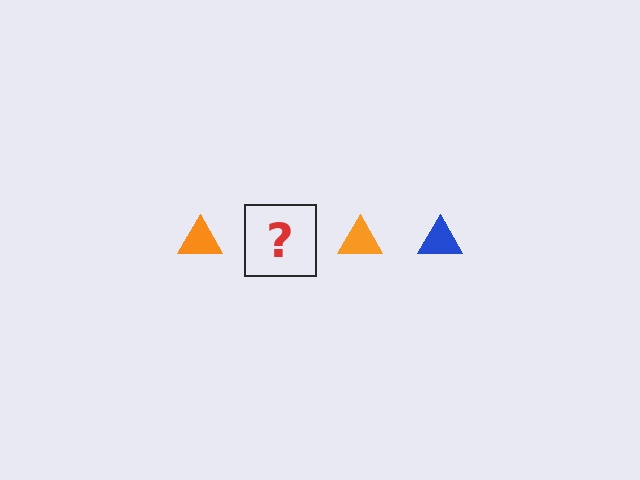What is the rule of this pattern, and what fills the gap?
The rule is that the pattern cycles through orange, blue triangles. The gap should be filled with a blue triangle.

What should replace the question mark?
The question mark should be replaced with a blue triangle.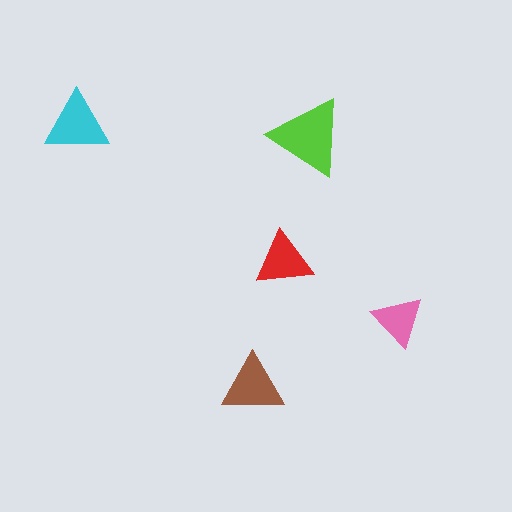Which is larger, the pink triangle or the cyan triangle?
The cyan one.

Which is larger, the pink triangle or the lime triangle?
The lime one.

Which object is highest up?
The cyan triangle is topmost.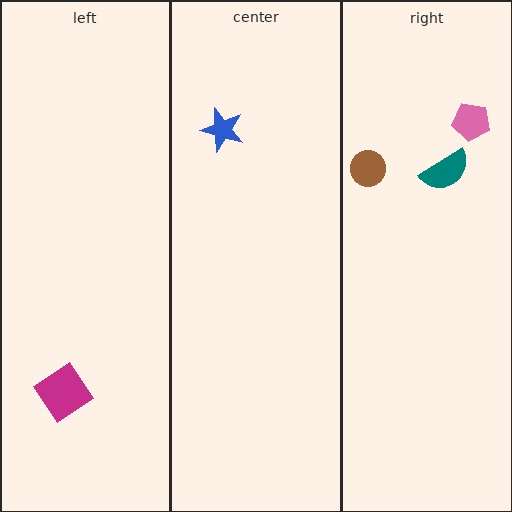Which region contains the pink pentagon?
The right region.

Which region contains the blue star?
The center region.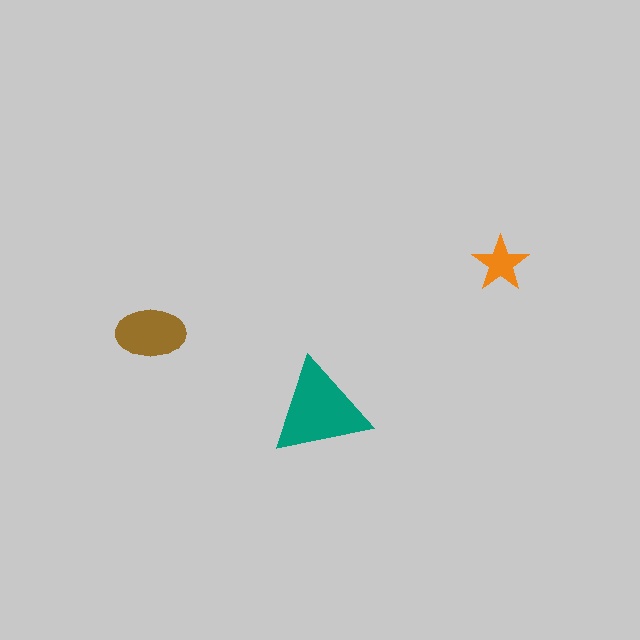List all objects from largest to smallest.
The teal triangle, the brown ellipse, the orange star.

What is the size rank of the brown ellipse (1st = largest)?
2nd.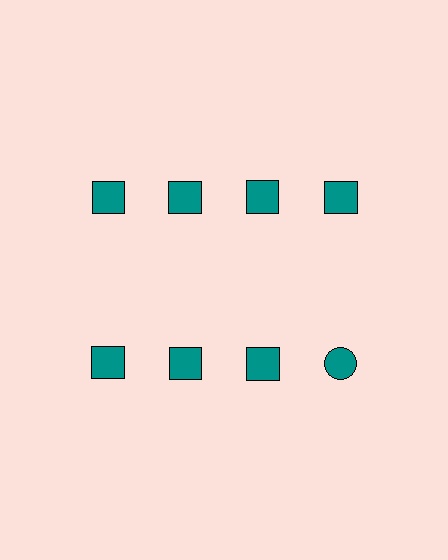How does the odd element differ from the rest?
It has a different shape: circle instead of square.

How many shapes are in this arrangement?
There are 8 shapes arranged in a grid pattern.